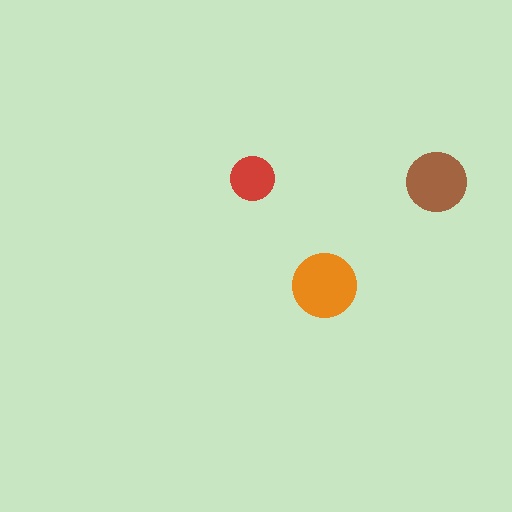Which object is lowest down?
The orange circle is bottommost.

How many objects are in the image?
There are 3 objects in the image.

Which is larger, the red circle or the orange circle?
The orange one.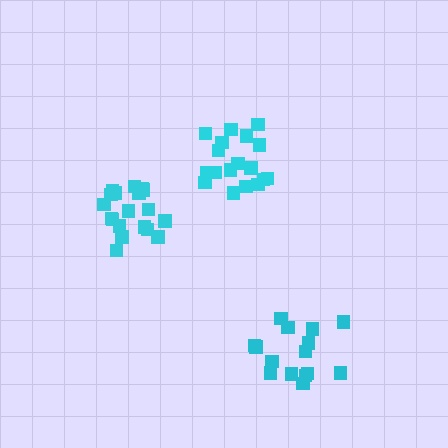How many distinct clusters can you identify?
There are 3 distinct clusters.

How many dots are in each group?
Group 1: 19 dots, Group 2: 15 dots, Group 3: 18 dots (52 total).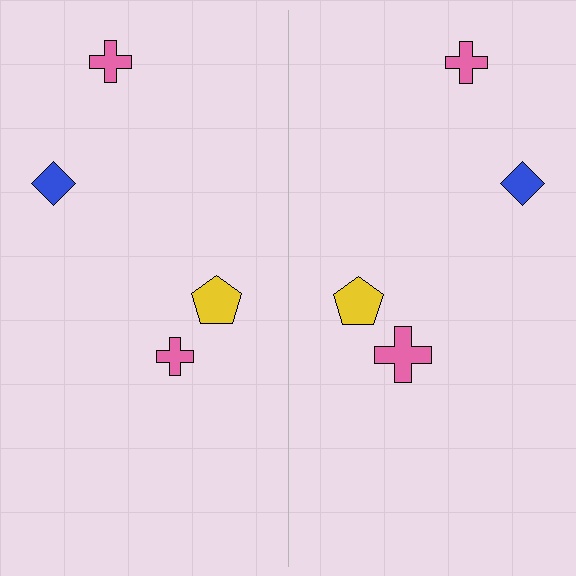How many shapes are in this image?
There are 8 shapes in this image.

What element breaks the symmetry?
The pink cross on the right side has a different size than its mirror counterpart.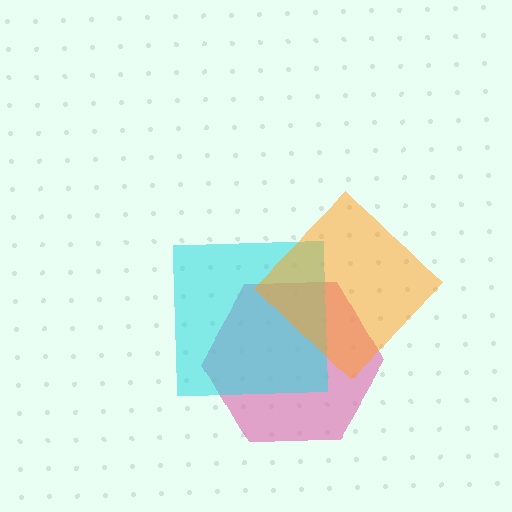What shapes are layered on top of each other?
The layered shapes are: a pink hexagon, a cyan square, an orange diamond.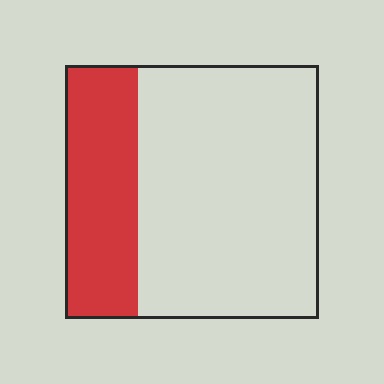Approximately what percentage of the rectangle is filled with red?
Approximately 30%.